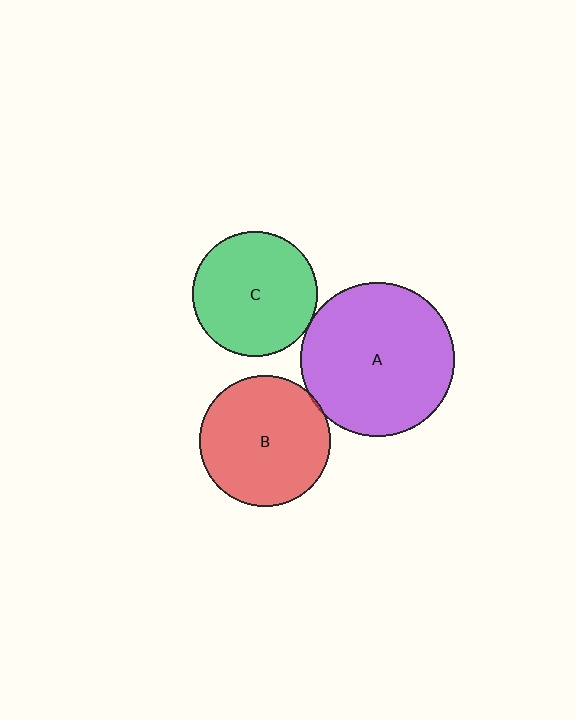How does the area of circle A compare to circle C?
Approximately 1.5 times.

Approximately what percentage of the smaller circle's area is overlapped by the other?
Approximately 5%.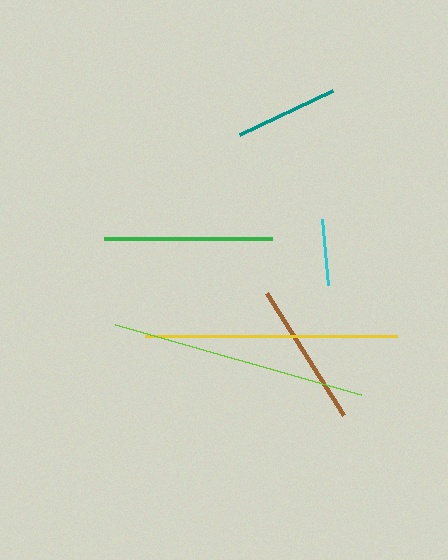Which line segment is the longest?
The lime line is the longest at approximately 256 pixels.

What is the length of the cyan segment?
The cyan segment is approximately 66 pixels long.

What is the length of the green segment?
The green segment is approximately 168 pixels long.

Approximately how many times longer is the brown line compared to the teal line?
The brown line is approximately 1.4 times the length of the teal line.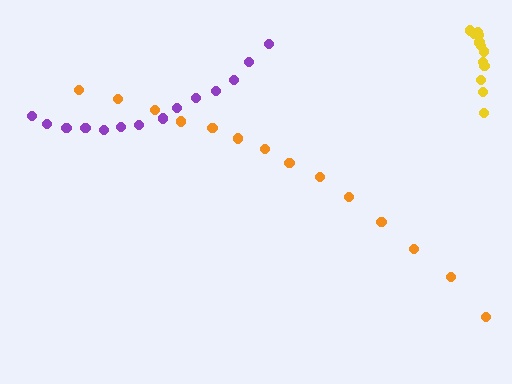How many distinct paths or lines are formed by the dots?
There are 3 distinct paths.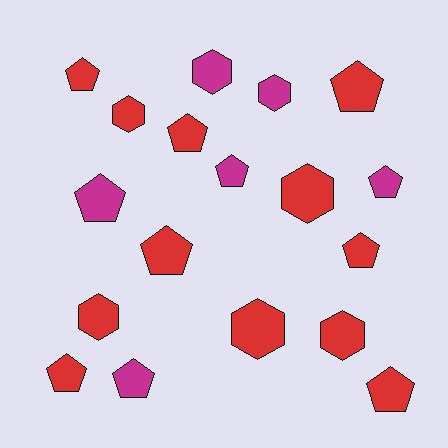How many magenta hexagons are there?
There are 2 magenta hexagons.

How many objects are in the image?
There are 18 objects.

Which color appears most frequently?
Red, with 12 objects.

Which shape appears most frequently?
Pentagon, with 11 objects.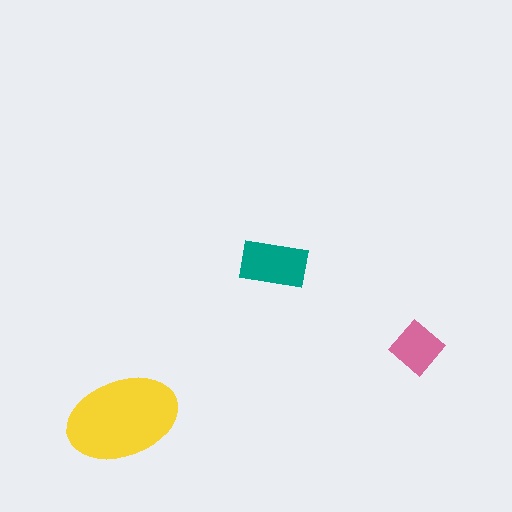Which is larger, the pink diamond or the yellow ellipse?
The yellow ellipse.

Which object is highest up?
The teal rectangle is topmost.